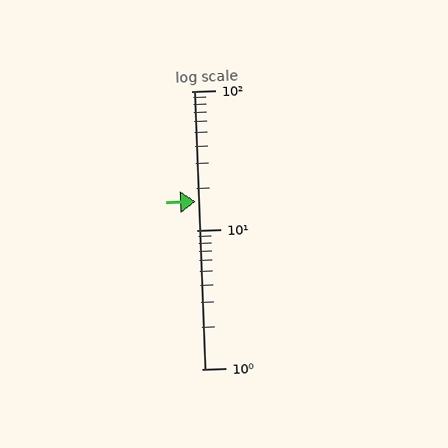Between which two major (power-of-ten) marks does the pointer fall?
The pointer is between 10 and 100.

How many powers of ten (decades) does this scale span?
The scale spans 2 decades, from 1 to 100.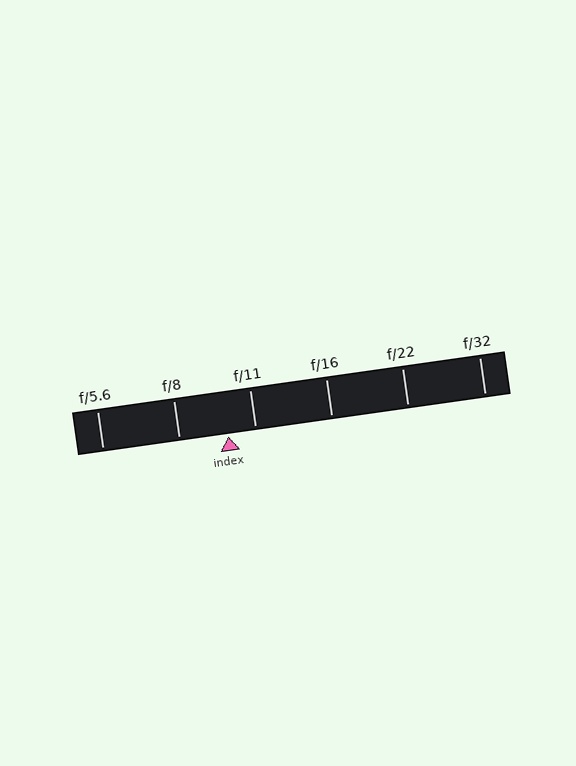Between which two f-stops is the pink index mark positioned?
The index mark is between f/8 and f/11.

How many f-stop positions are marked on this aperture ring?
There are 6 f-stop positions marked.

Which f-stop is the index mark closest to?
The index mark is closest to f/11.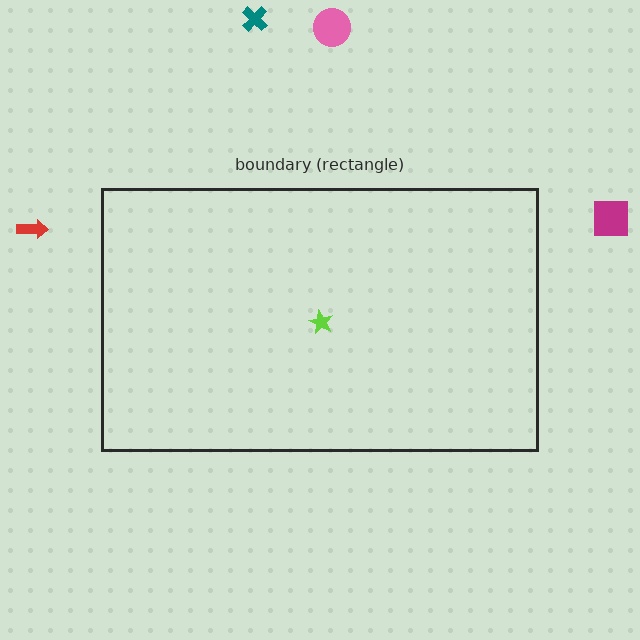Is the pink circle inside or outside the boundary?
Outside.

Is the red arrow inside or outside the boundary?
Outside.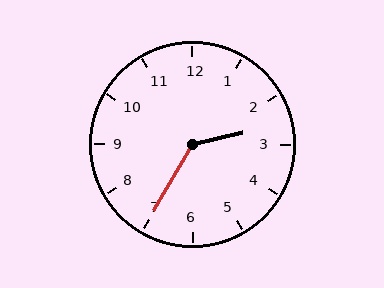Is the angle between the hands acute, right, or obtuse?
It is obtuse.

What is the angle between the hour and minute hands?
Approximately 132 degrees.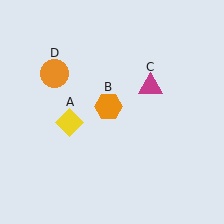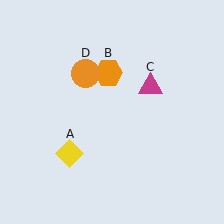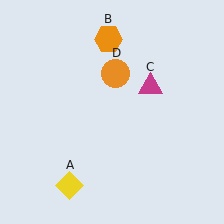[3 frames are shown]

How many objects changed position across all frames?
3 objects changed position: yellow diamond (object A), orange hexagon (object B), orange circle (object D).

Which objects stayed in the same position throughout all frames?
Magenta triangle (object C) remained stationary.